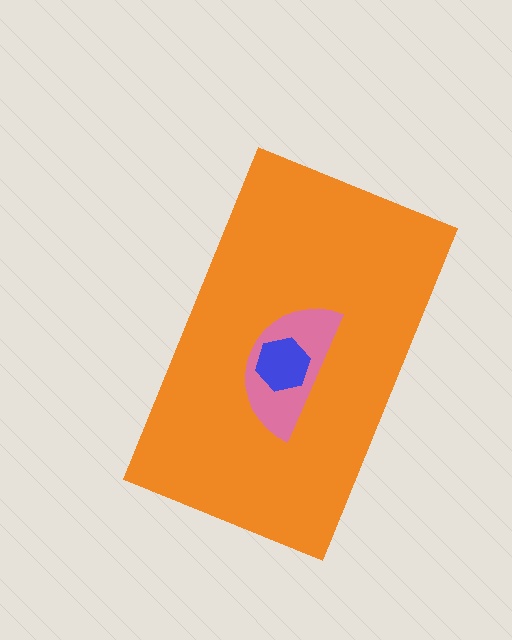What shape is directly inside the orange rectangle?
The pink semicircle.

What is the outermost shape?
The orange rectangle.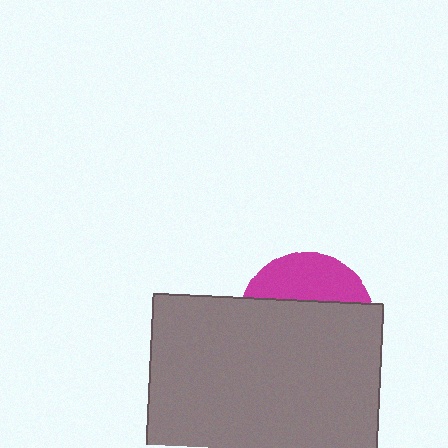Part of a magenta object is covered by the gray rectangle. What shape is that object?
It is a circle.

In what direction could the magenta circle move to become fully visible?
The magenta circle could move up. That would shift it out from behind the gray rectangle entirely.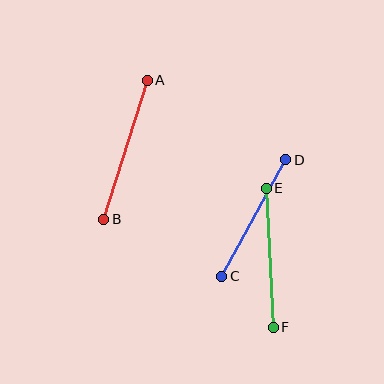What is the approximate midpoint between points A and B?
The midpoint is at approximately (126, 150) pixels.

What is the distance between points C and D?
The distance is approximately 133 pixels.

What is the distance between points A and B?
The distance is approximately 145 pixels.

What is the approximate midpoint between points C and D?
The midpoint is at approximately (254, 218) pixels.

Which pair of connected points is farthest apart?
Points A and B are farthest apart.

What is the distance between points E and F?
The distance is approximately 139 pixels.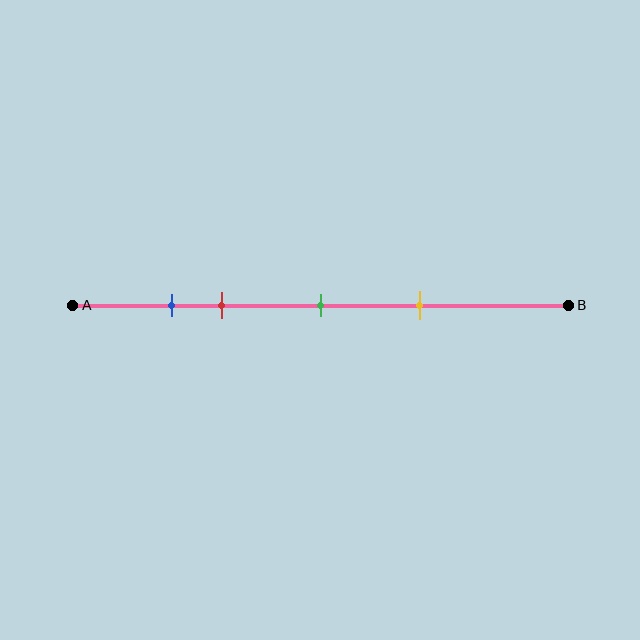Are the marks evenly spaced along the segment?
No, the marks are not evenly spaced.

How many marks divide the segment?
There are 4 marks dividing the segment.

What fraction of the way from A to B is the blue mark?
The blue mark is approximately 20% (0.2) of the way from A to B.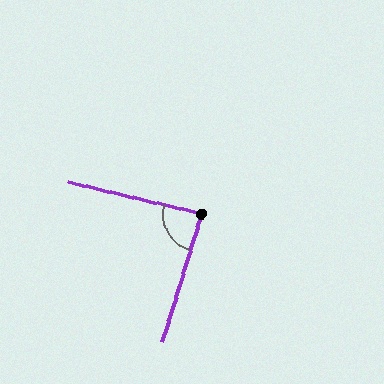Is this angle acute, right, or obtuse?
It is approximately a right angle.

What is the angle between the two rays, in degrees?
Approximately 86 degrees.